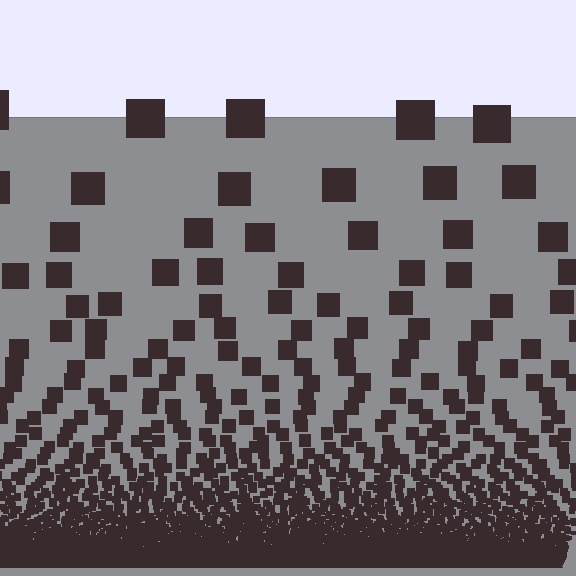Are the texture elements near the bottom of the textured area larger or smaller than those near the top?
Smaller. The gradient is inverted — elements near the bottom are smaller and denser.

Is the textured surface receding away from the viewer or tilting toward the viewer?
The surface appears to tilt toward the viewer. Texture elements get larger and sparser toward the top.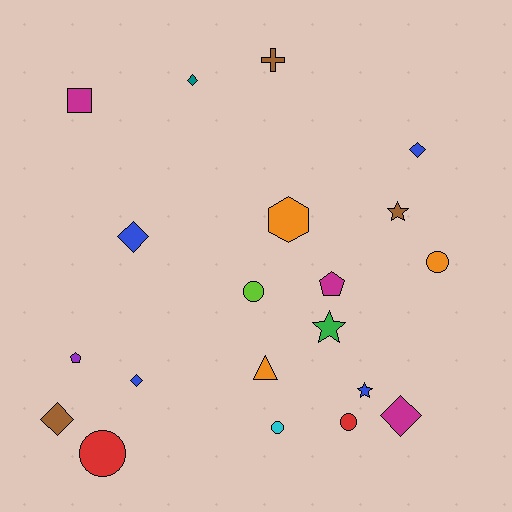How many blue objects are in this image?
There are 4 blue objects.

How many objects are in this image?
There are 20 objects.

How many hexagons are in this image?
There is 1 hexagon.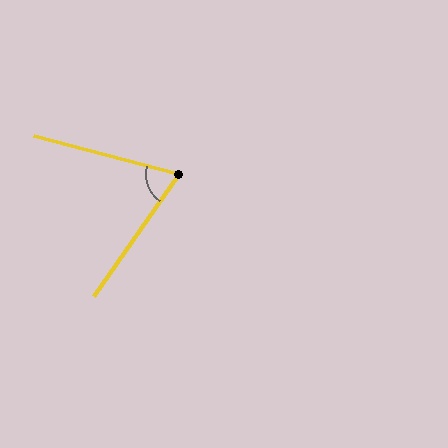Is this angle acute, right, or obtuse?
It is acute.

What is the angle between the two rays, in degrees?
Approximately 70 degrees.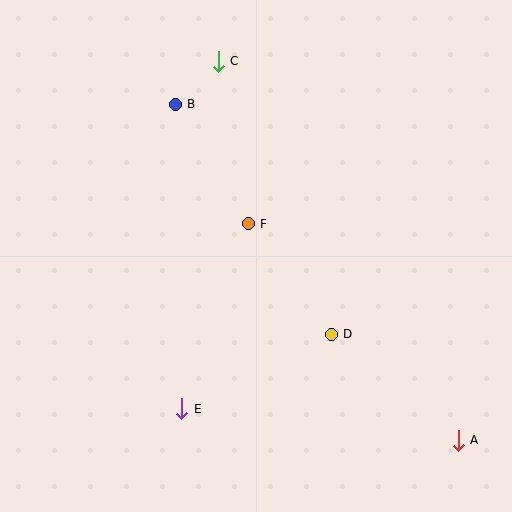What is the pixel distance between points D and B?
The distance between D and B is 278 pixels.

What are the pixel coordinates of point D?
Point D is at (331, 334).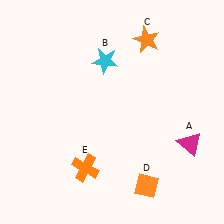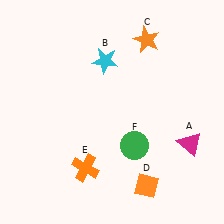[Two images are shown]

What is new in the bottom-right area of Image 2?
A green circle (F) was added in the bottom-right area of Image 2.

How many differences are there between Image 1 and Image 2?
There is 1 difference between the two images.